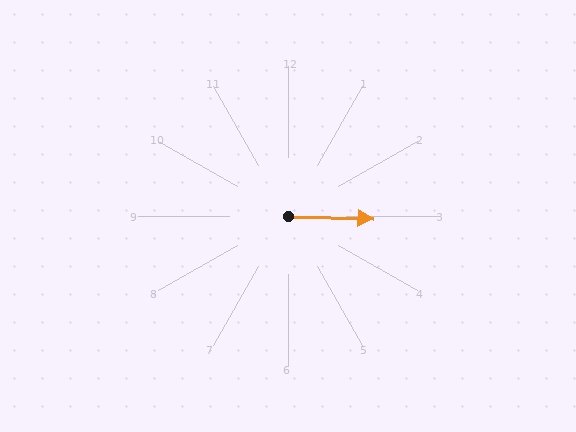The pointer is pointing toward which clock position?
Roughly 3 o'clock.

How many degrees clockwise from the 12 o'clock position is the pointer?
Approximately 92 degrees.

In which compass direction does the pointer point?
East.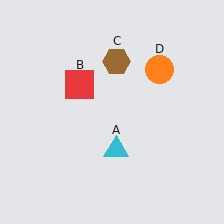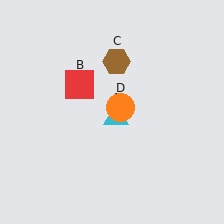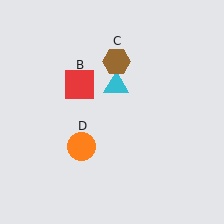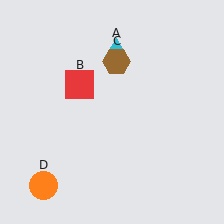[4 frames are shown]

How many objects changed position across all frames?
2 objects changed position: cyan triangle (object A), orange circle (object D).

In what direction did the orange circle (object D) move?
The orange circle (object D) moved down and to the left.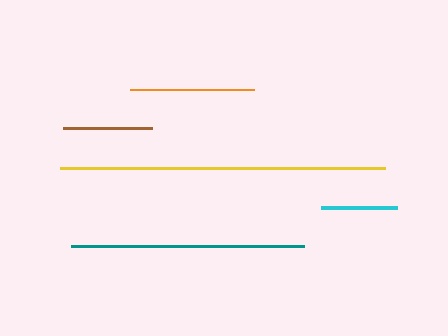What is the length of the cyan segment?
The cyan segment is approximately 76 pixels long.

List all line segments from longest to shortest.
From longest to shortest: yellow, teal, orange, brown, cyan.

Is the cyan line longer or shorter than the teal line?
The teal line is longer than the cyan line.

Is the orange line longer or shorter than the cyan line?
The orange line is longer than the cyan line.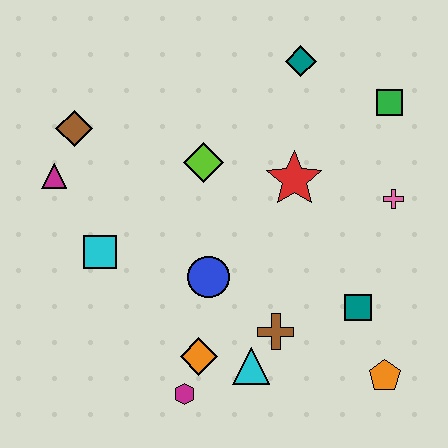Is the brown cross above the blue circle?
No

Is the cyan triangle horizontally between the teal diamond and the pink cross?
No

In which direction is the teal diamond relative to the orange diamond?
The teal diamond is above the orange diamond.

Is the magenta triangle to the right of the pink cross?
No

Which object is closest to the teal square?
The orange pentagon is closest to the teal square.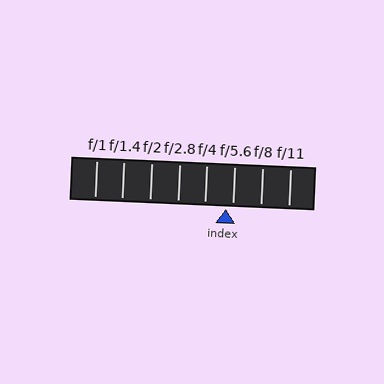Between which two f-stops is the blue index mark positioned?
The index mark is between f/4 and f/5.6.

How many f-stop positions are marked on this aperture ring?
There are 8 f-stop positions marked.